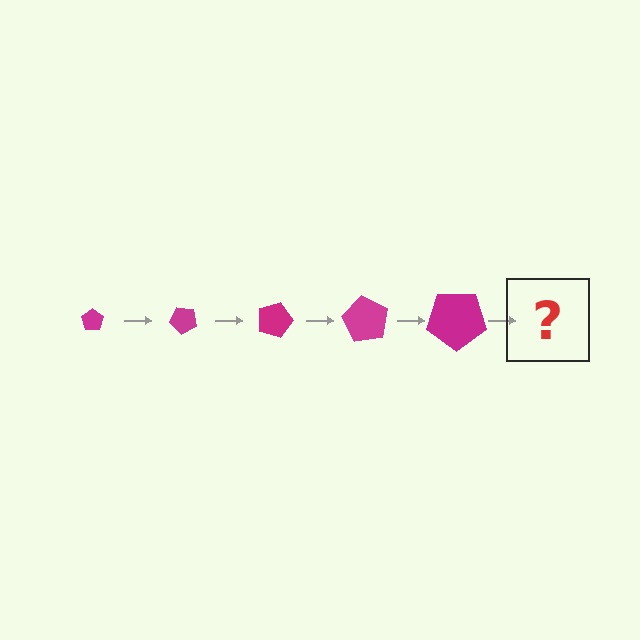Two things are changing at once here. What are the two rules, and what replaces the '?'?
The two rules are that the pentagon grows larger each step and it rotates 45 degrees each step. The '?' should be a pentagon, larger than the previous one and rotated 225 degrees from the start.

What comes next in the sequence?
The next element should be a pentagon, larger than the previous one and rotated 225 degrees from the start.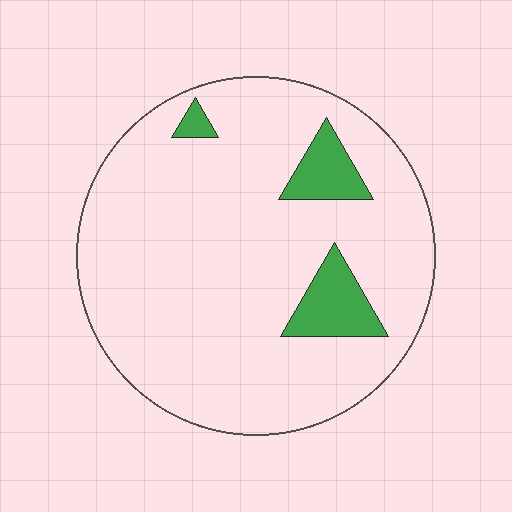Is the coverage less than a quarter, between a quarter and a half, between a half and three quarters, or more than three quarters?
Less than a quarter.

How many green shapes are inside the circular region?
3.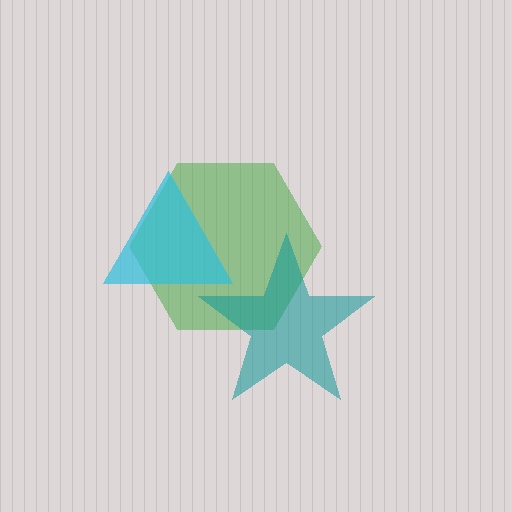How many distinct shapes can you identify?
There are 3 distinct shapes: a green hexagon, a cyan triangle, a teal star.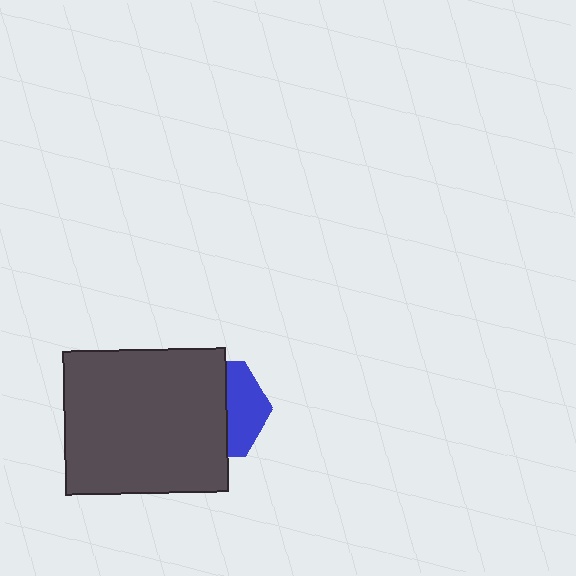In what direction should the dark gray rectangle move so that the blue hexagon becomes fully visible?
The dark gray rectangle should move left. That is the shortest direction to clear the overlap and leave the blue hexagon fully visible.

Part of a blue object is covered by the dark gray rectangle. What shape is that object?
It is a hexagon.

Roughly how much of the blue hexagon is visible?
A small part of it is visible (roughly 38%).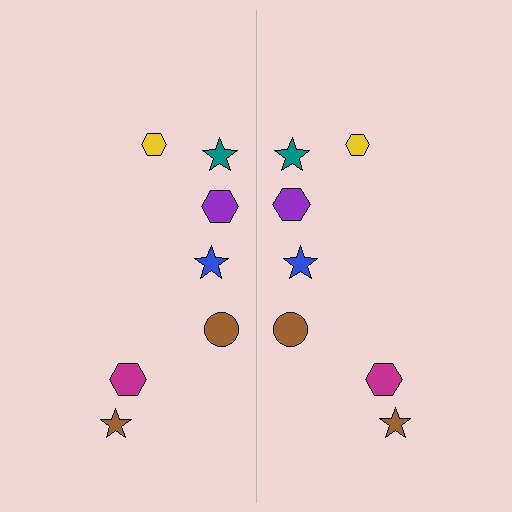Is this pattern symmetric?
Yes, this pattern has bilateral (reflection) symmetry.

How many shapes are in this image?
There are 14 shapes in this image.